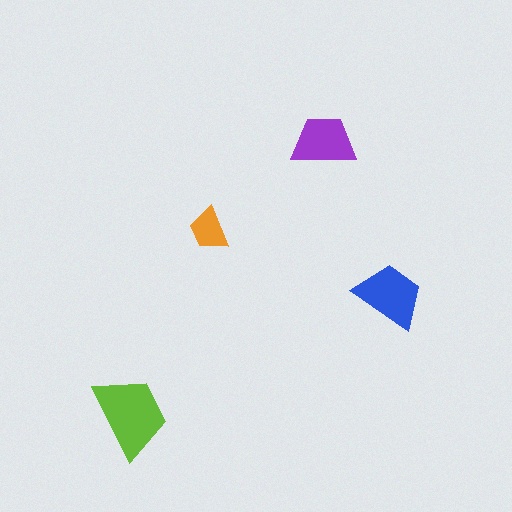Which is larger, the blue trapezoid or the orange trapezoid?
The blue one.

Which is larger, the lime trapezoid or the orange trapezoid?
The lime one.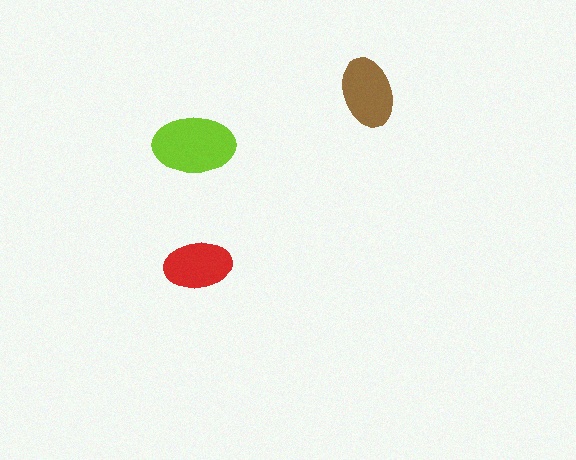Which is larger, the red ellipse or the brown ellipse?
The brown one.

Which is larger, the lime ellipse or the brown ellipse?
The lime one.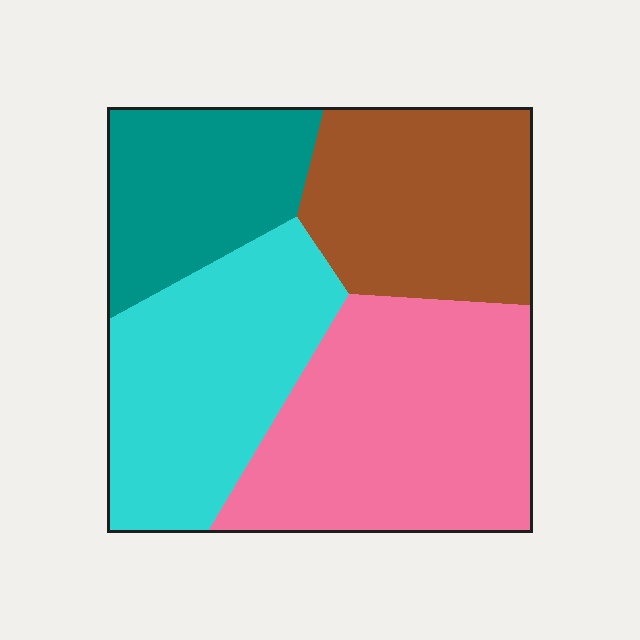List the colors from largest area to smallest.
From largest to smallest: pink, cyan, brown, teal.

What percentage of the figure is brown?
Brown takes up about one quarter (1/4) of the figure.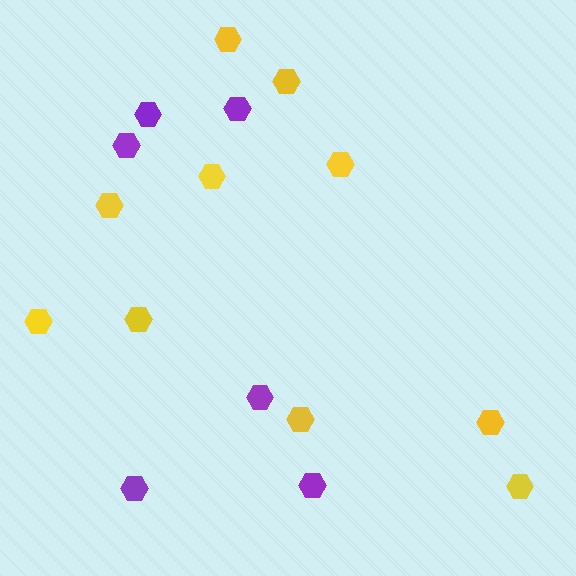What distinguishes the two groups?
There are 2 groups: one group of purple hexagons (6) and one group of yellow hexagons (10).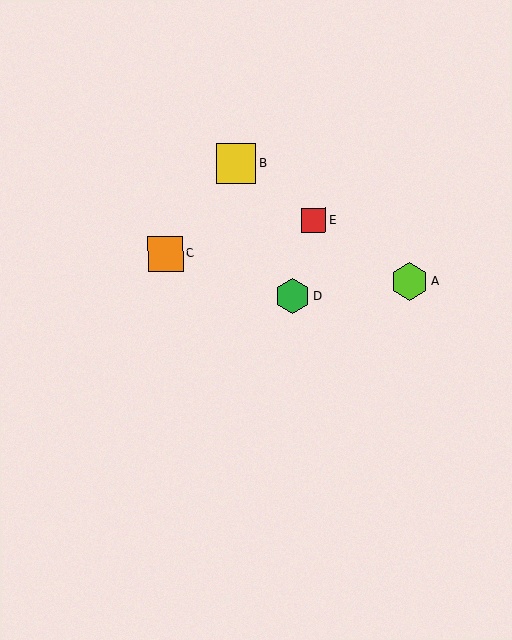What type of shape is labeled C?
Shape C is an orange square.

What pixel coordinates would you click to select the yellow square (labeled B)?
Click at (236, 163) to select the yellow square B.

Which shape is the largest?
The yellow square (labeled B) is the largest.